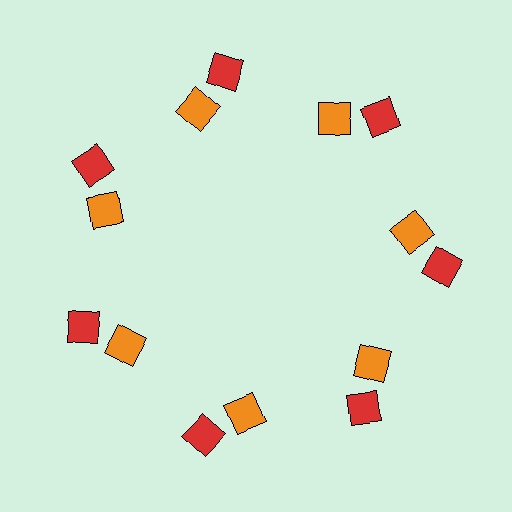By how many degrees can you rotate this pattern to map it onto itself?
The pattern maps onto itself every 51 degrees of rotation.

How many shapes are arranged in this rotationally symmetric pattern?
There are 14 shapes, arranged in 7 groups of 2.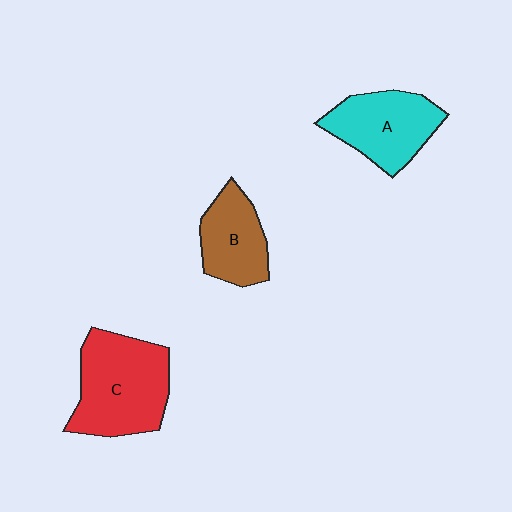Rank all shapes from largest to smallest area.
From largest to smallest: C (red), A (cyan), B (brown).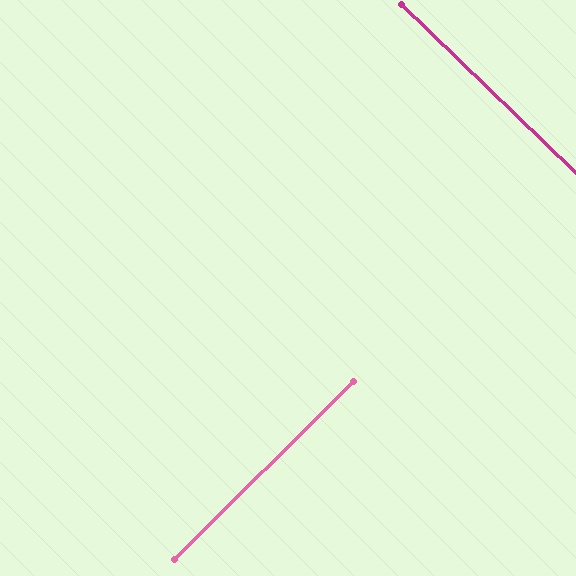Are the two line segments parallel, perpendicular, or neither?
Perpendicular — they meet at approximately 89°.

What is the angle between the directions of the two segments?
Approximately 89 degrees.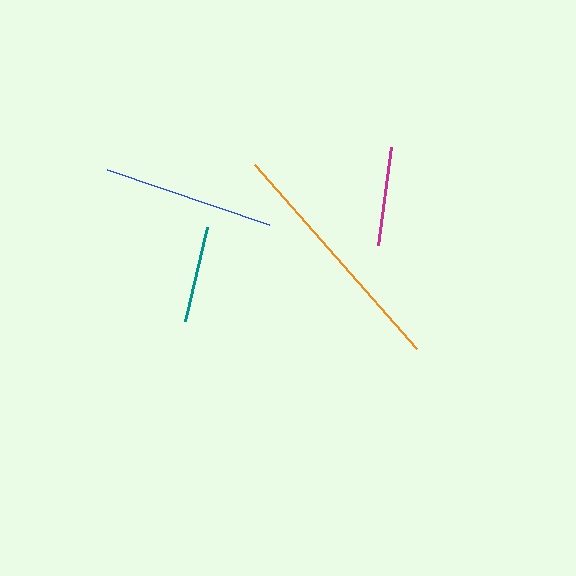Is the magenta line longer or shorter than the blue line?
The blue line is longer than the magenta line.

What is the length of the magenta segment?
The magenta segment is approximately 98 pixels long.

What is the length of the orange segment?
The orange segment is approximately 245 pixels long.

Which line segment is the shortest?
The teal line is the shortest at approximately 96 pixels.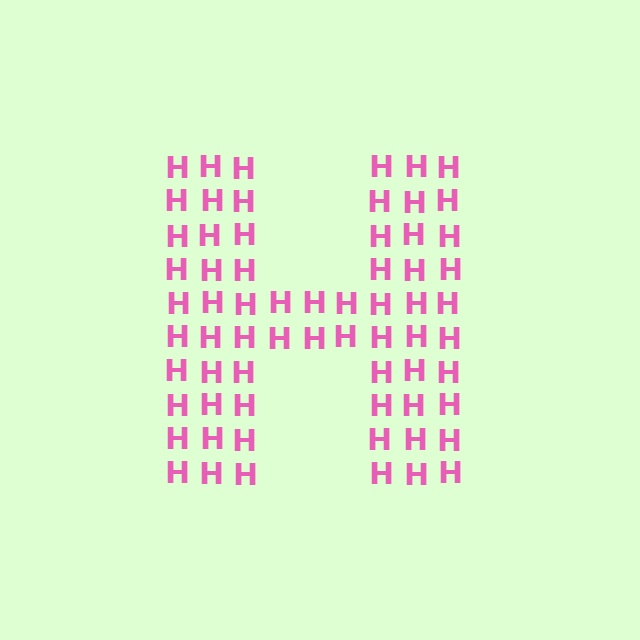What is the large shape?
The large shape is the letter H.